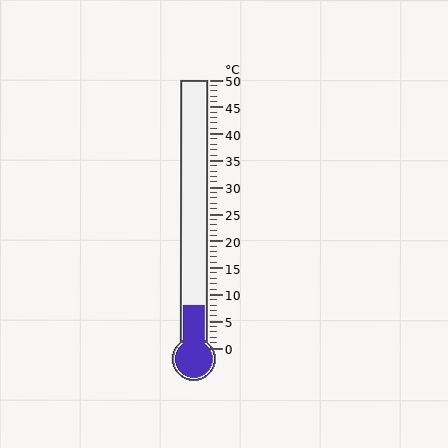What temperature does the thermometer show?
The thermometer shows approximately 8°C.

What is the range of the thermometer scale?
The thermometer scale ranges from 0°C to 50°C.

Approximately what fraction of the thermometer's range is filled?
The thermometer is filled to approximately 15% of its range.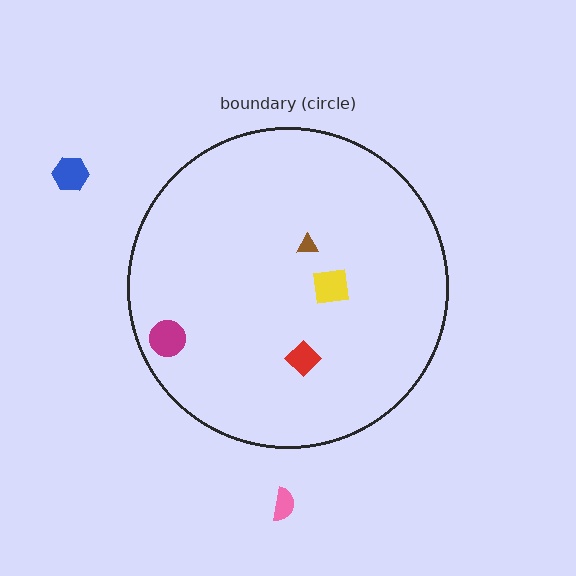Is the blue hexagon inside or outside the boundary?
Outside.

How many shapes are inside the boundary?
4 inside, 2 outside.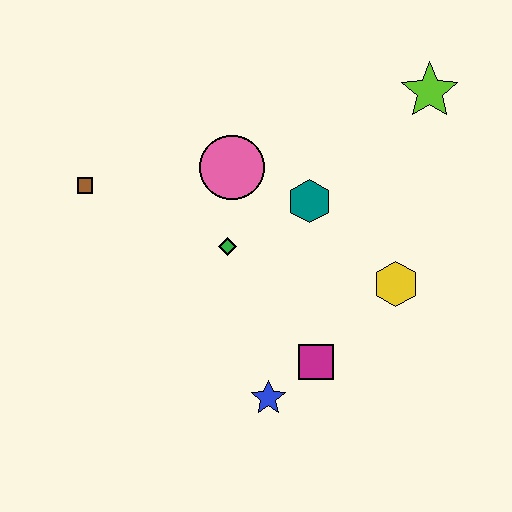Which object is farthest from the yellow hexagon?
The brown square is farthest from the yellow hexagon.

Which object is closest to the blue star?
The magenta square is closest to the blue star.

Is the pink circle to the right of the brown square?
Yes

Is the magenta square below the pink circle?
Yes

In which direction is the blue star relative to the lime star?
The blue star is below the lime star.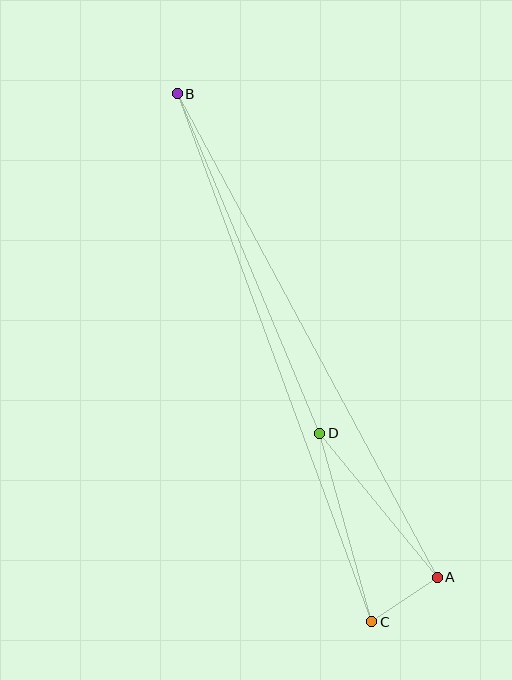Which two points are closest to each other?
Points A and C are closest to each other.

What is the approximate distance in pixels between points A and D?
The distance between A and D is approximately 186 pixels.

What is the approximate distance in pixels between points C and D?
The distance between C and D is approximately 195 pixels.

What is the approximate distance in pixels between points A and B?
The distance between A and B is approximately 549 pixels.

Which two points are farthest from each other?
Points B and C are farthest from each other.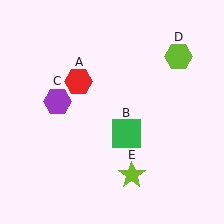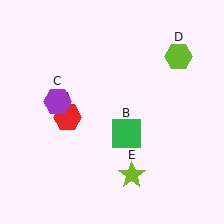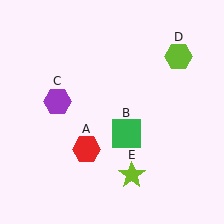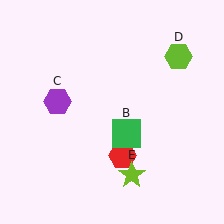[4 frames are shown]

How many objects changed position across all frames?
1 object changed position: red hexagon (object A).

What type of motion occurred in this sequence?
The red hexagon (object A) rotated counterclockwise around the center of the scene.